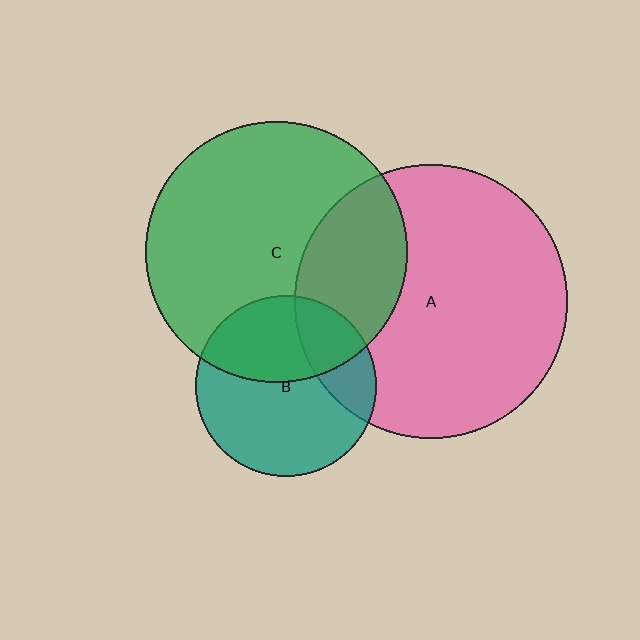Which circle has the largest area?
Circle A (pink).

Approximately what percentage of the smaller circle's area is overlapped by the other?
Approximately 40%.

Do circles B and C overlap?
Yes.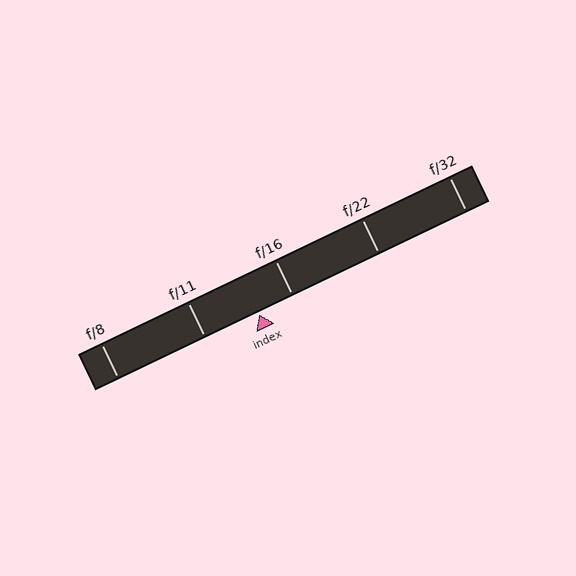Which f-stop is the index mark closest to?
The index mark is closest to f/16.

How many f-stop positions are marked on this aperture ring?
There are 5 f-stop positions marked.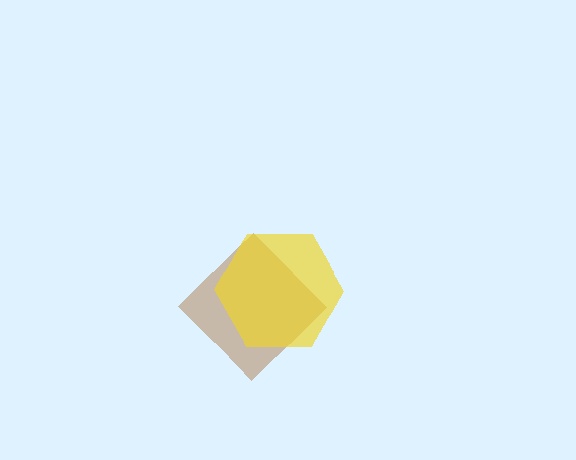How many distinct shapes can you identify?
There are 2 distinct shapes: a brown diamond, a yellow hexagon.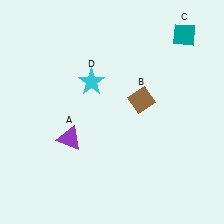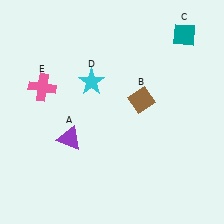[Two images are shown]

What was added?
A pink cross (E) was added in Image 2.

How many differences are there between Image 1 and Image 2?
There is 1 difference between the two images.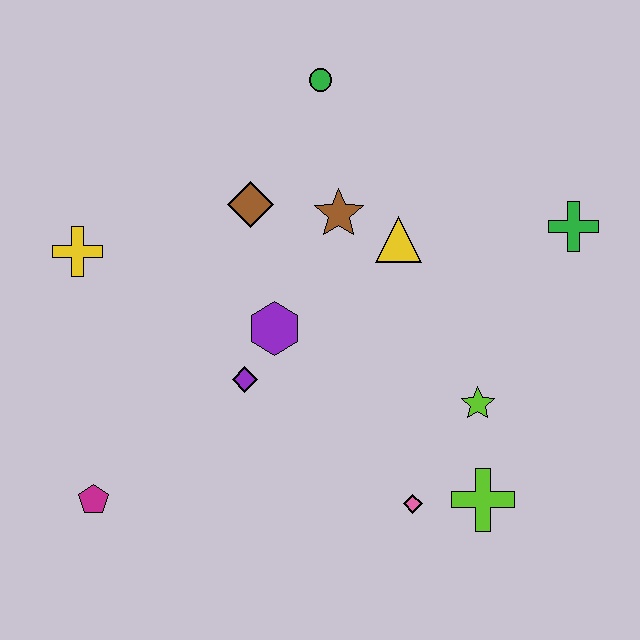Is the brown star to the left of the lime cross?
Yes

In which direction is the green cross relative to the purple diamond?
The green cross is to the right of the purple diamond.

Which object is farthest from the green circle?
The magenta pentagon is farthest from the green circle.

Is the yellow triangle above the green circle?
No